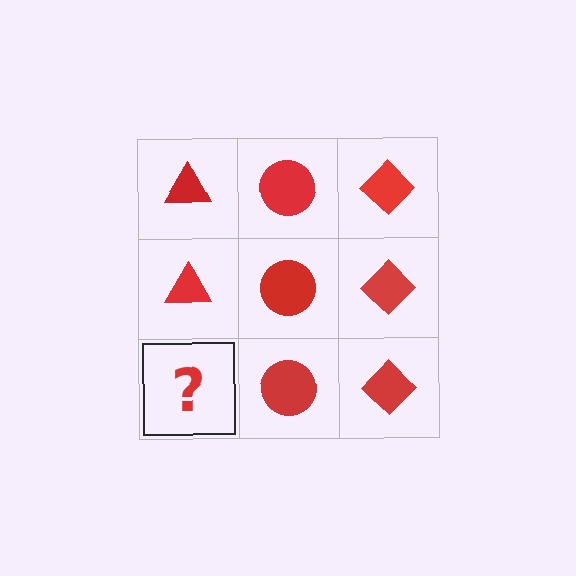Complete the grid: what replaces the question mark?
The question mark should be replaced with a red triangle.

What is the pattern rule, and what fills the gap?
The rule is that each column has a consistent shape. The gap should be filled with a red triangle.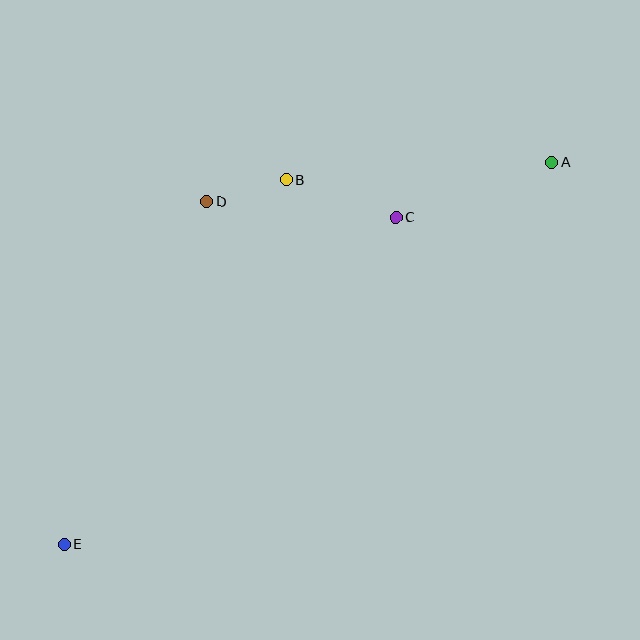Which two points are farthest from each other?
Points A and E are farthest from each other.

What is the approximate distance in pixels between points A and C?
The distance between A and C is approximately 165 pixels.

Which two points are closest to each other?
Points B and D are closest to each other.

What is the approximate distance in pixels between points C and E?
The distance between C and E is approximately 465 pixels.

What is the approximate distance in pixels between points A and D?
The distance between A and D is approximately 348 pixels.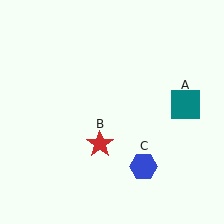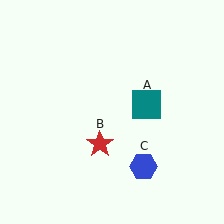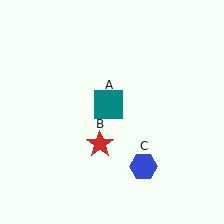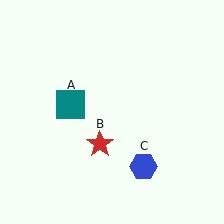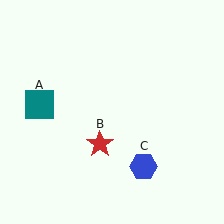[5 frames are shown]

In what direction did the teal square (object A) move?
The teal square (object A) moved left.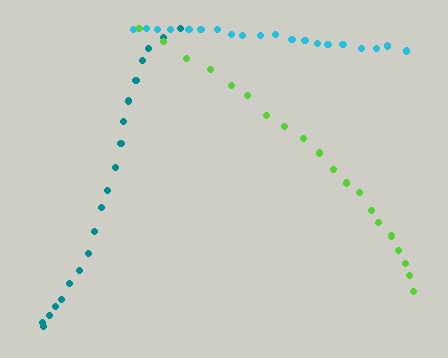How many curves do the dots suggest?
There are 3 distinct paths.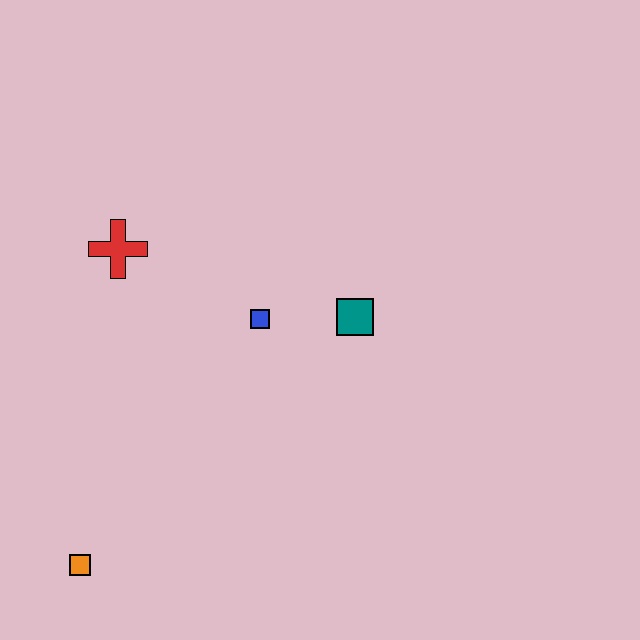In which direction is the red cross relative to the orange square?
The red cross is above the orange square.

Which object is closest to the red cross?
The blue square is closest to the red cross.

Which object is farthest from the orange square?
The teal square is farthest from the orange square.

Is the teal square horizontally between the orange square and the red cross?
No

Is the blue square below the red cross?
Yes